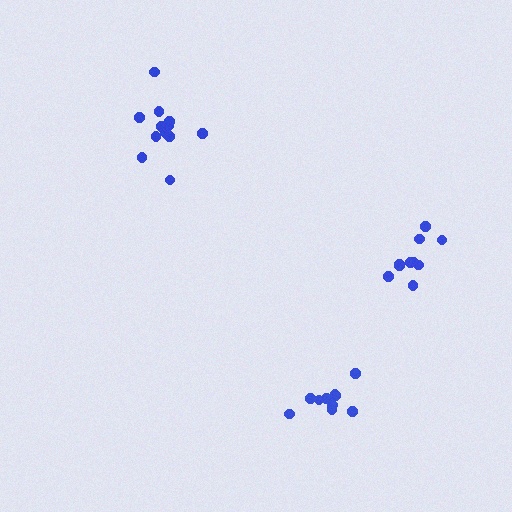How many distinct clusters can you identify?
There are 3 distinct clusters.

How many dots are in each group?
Group 1: 12 dots, Group 2: 10 dots, Group 3: 10 dots (32 total).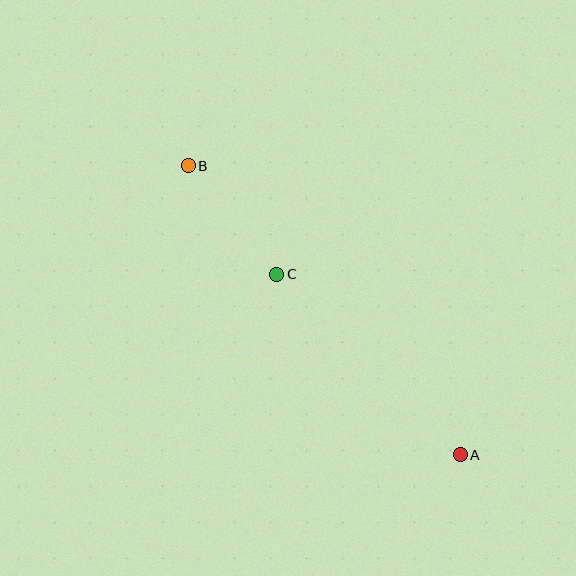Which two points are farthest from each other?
Points A and B are farthest from each other.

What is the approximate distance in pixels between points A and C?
The distance between A and C is approximately 258 pixels.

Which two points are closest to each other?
Points B and C are closest to each other.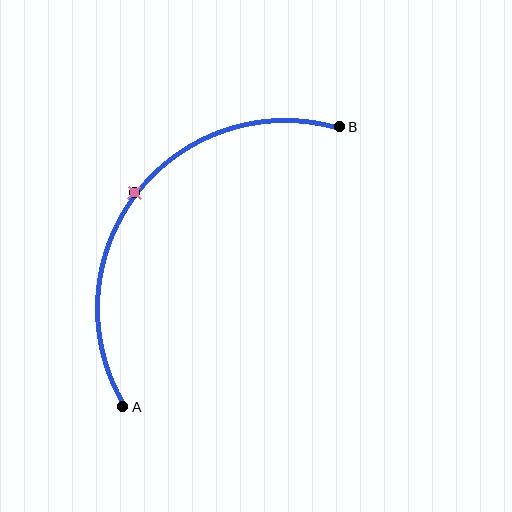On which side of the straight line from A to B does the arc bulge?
The arc bulges above and to the left of the straight line connecting A and B.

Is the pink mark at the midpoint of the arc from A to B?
Yes. The pink mark lies on the arc at equal arc-length from both A and B — it is the arc midpoint.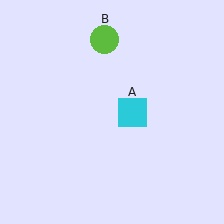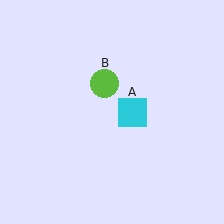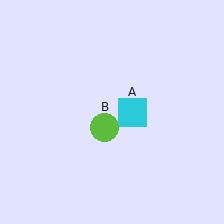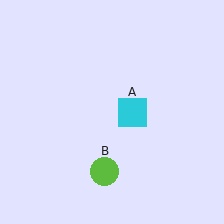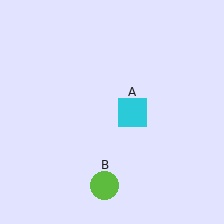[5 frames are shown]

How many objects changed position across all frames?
1 object changed position: lime circle (object B).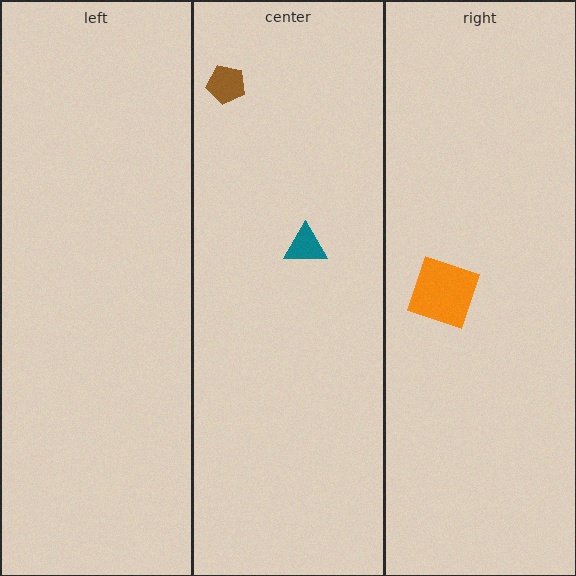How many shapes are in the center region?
2.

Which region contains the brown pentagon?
The center region.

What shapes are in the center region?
The teal triangle, the brown pentagon.